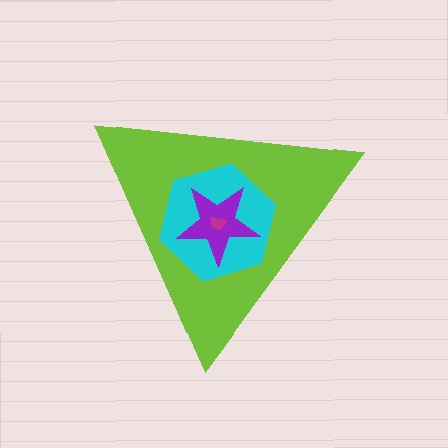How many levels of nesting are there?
4.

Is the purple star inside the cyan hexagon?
Yes.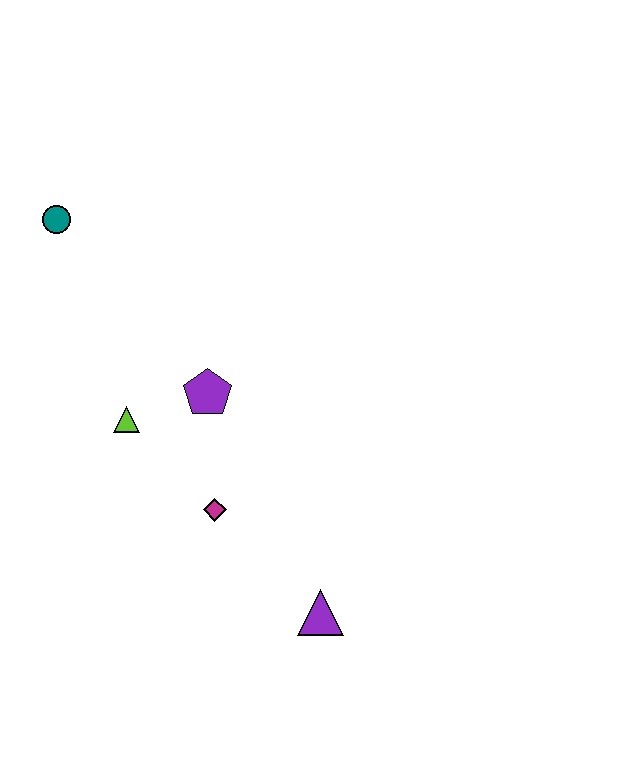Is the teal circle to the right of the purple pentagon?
No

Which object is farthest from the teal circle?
The purple triangle is farthest from the teal circle.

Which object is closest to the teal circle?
The lime triangle is closest to the teal circle.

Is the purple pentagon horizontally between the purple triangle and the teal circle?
Yes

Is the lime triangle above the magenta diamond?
Yes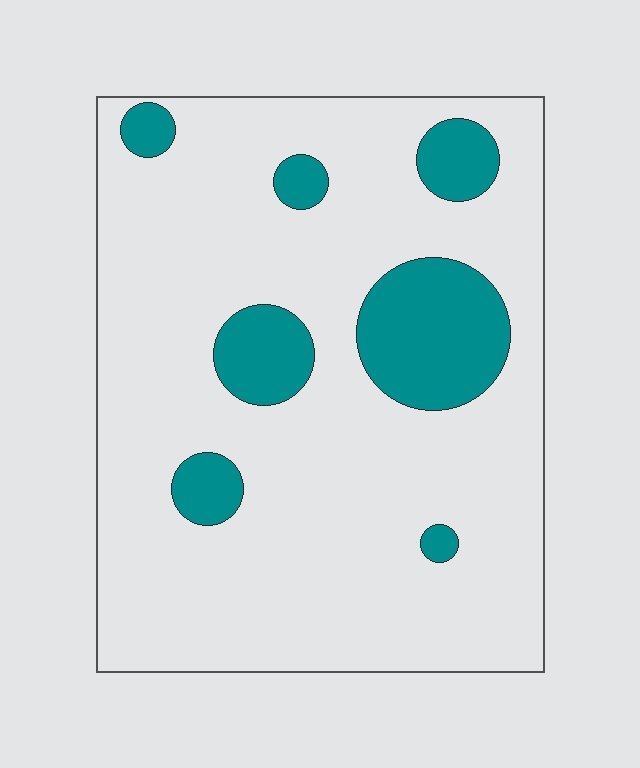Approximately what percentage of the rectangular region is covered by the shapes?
Approximately 15%.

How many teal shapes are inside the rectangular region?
7.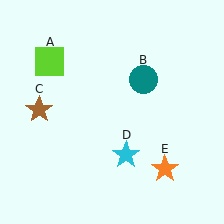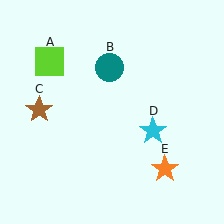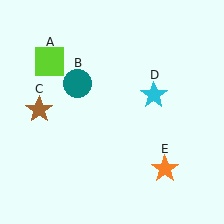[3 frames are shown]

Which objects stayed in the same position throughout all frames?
Lime square (object A) and brown star (object C) and orange star (object E) remained stationary.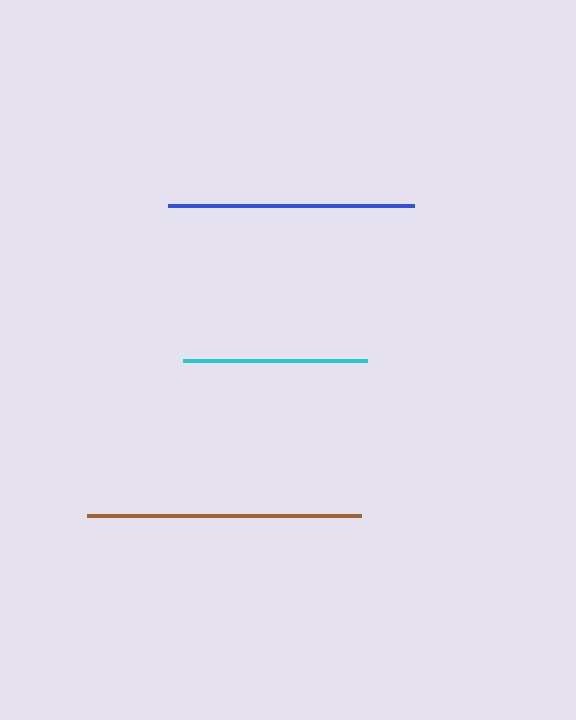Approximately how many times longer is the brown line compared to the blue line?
The brown line is approximately 1.1 times the length of the blue line.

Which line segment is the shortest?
The cyan line is the shortest at approximately 184 pixels.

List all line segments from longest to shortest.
From longest to shortest: brown, blue, cyan.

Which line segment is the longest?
The brown line is the longest at approximately 274 pixels.